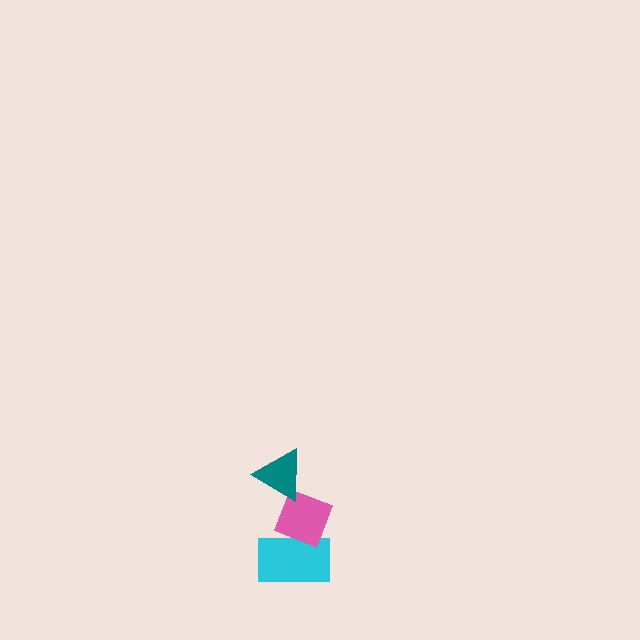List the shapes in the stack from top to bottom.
From top to bottom: the teal triangle, the pink diamond, the cyan rectangle.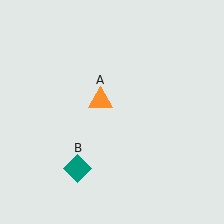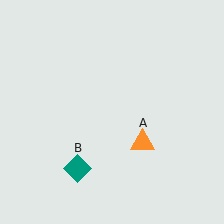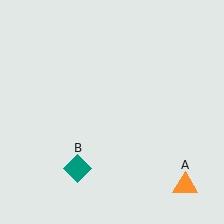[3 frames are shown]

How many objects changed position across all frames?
1 object changed position: orange triangle (object A).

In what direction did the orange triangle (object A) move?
The orange triangle (object A) moved down and to the right.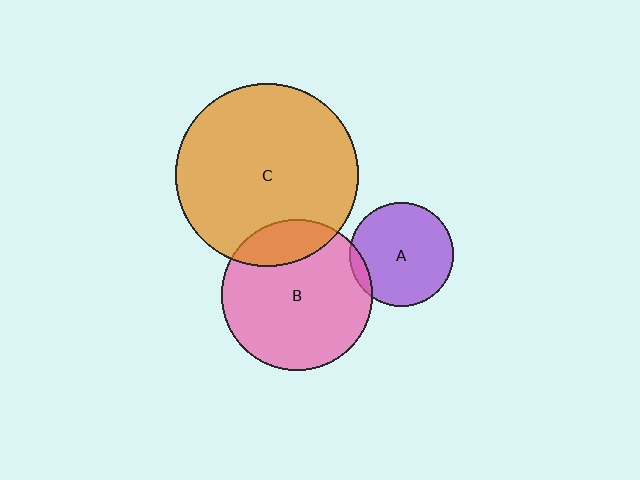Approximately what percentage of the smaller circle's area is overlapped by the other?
Approximately 20%.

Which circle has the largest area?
Circle C (orange).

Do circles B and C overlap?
Yes.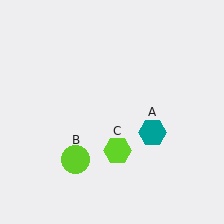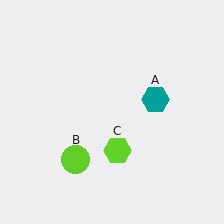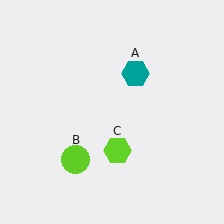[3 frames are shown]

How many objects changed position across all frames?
1 object changed position: teal hexagon (object A).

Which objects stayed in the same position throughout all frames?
Lime circle (object B) and lime hexagon (object C) remained stationary.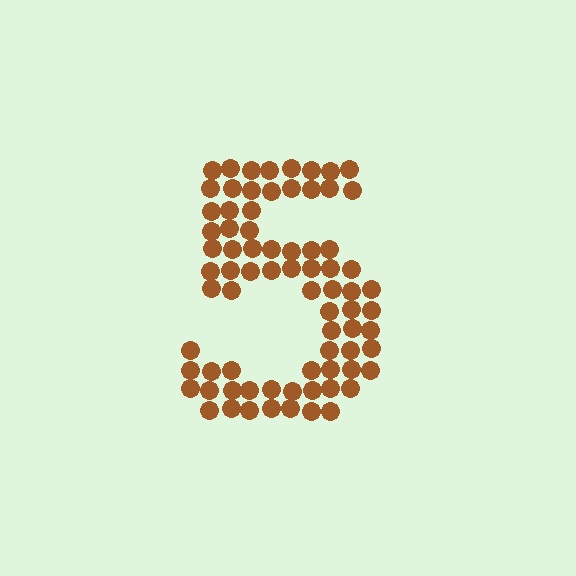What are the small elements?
The small elements are circles.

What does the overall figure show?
The overall figure shows the digit 5.